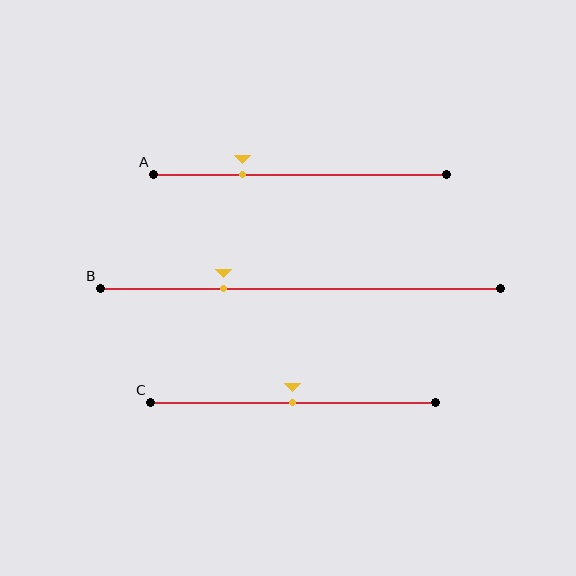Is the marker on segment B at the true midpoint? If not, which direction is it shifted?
No, the marker on segment B is shifted to the left by about 19% of the segment length.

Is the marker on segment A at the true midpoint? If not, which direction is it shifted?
No, the marker on segment A is shifted to the left by about 20% of the segment length.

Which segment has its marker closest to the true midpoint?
Segment C has its marker closest to the true midpoint.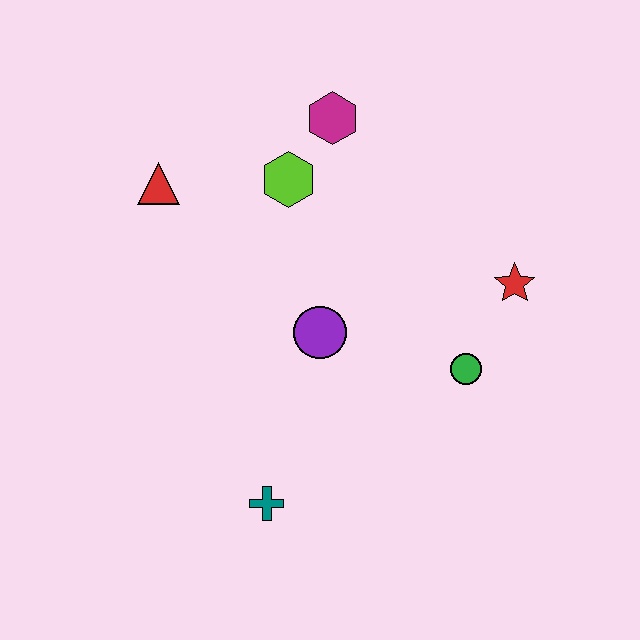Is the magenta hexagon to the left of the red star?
Yes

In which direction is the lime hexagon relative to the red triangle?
The lime hexagon is to the right of the red triangle.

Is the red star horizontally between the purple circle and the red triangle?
No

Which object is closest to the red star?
The green circle is closest to the red star.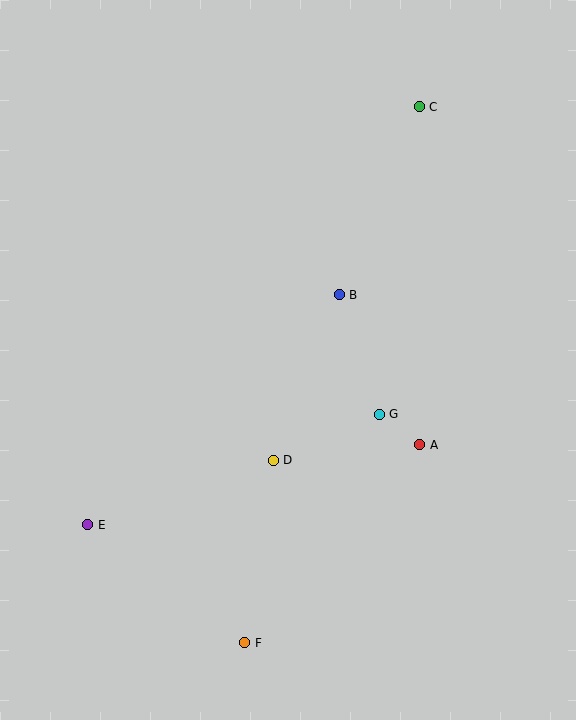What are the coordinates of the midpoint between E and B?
The midpoint between E and B is at (213, 410).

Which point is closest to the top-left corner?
Point C is closest to the top-left corner.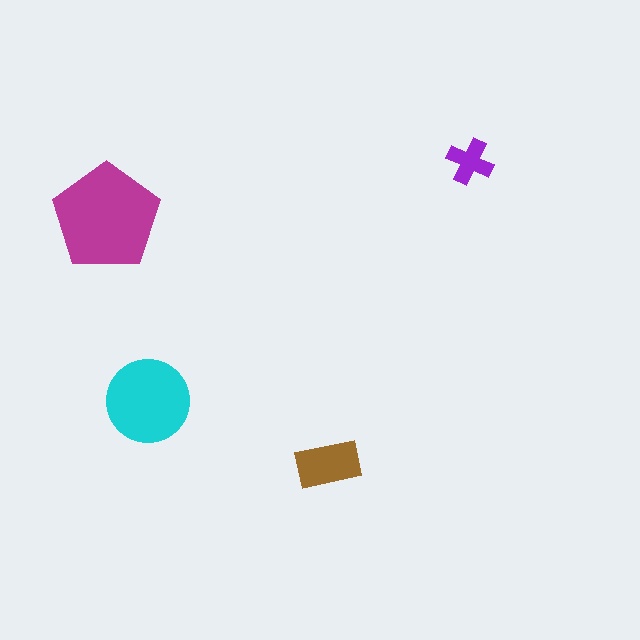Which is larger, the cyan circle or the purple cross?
The cyan circle.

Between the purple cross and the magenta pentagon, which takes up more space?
The magenta pentagon.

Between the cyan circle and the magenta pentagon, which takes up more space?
The magenta pentagon.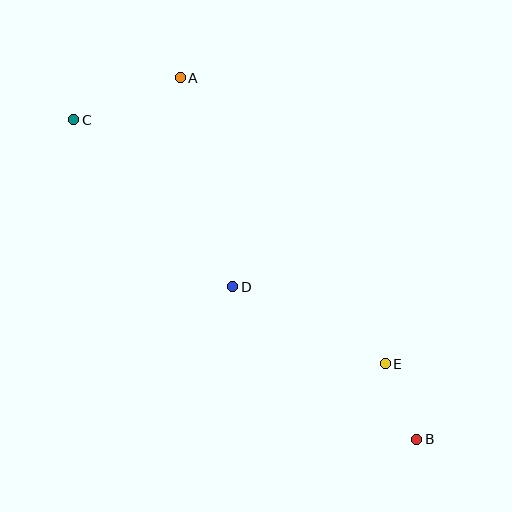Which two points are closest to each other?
Points B and E are closest to each other.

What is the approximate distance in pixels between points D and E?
The distance between D and E is approximately 171 pixels.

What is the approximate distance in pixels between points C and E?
The distance between C and E is approximately 396 pixels.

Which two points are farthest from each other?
Points B and C are farthest from each other.